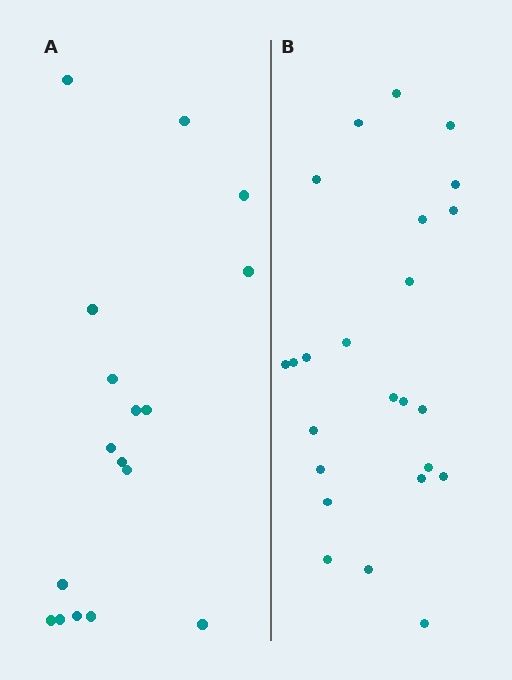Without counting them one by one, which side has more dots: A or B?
Region B (the right region) has more dots.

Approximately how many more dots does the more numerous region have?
Region B has roughly 8 or so more dots than region A.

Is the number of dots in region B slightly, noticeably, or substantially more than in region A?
Region B has noticeably more, but not dramatically so. The ratio is roughly 1.4 to 1.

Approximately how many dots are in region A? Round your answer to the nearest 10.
About 20 dots. (The exact count is 17, which rounds to 20.)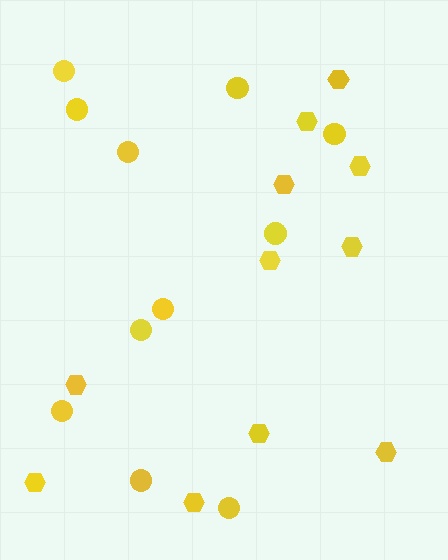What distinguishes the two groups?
There are 2 groups: one group of hexagons (11) and one group of circles (11).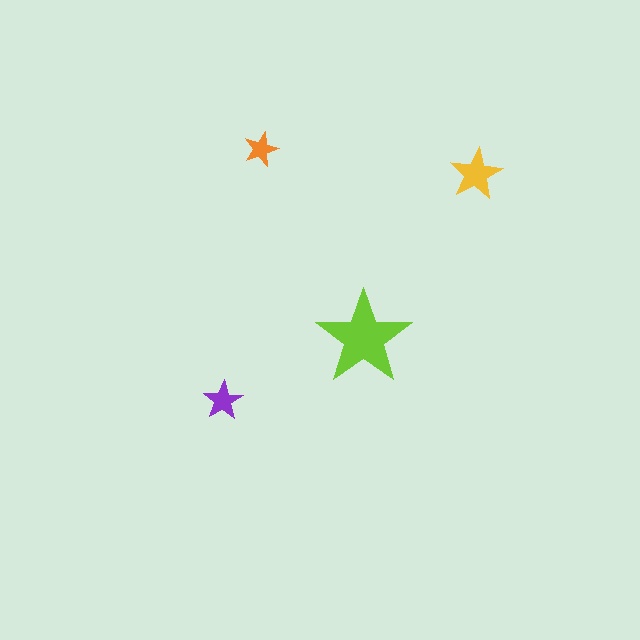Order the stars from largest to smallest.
the lime one, the yellow one, the purple one, the orange one.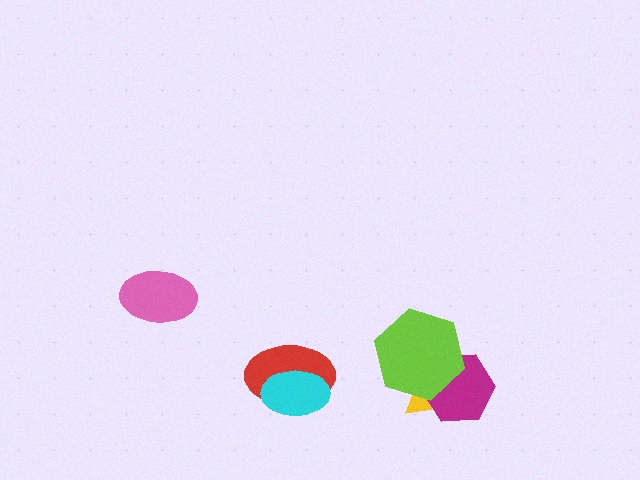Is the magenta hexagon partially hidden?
Yes, it is partially covered by another shape.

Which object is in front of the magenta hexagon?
The lime hexagon is in front of the magenta hexagon.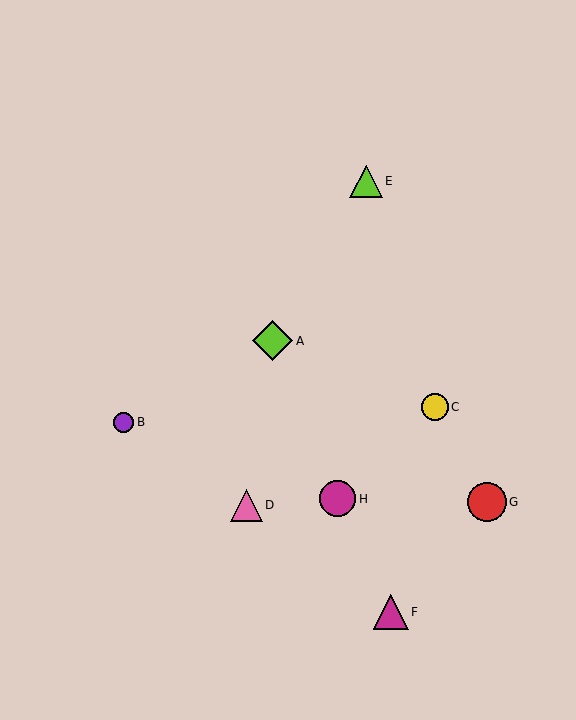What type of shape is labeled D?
Shape D is a pink triangle.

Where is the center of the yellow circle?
The center of the yellow circle is at (435, 407).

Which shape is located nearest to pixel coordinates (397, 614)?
The magenta triangle (labeled F) at (391, 612) is nearest to that location.